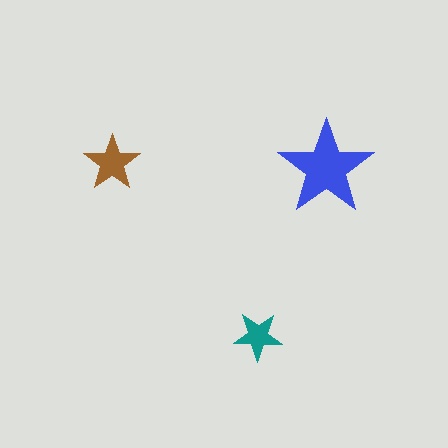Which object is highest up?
The brown star is topmost.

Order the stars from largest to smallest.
the blue one, the brown one, the teal one.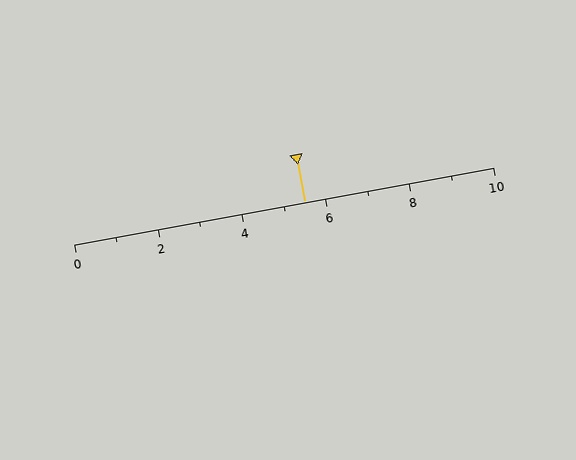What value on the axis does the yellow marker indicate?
The marker indicates approximately 5.5.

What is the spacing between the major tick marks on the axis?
The major ticks are spaced 2 apart.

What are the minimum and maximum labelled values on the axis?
The axis runs from 0 to 10.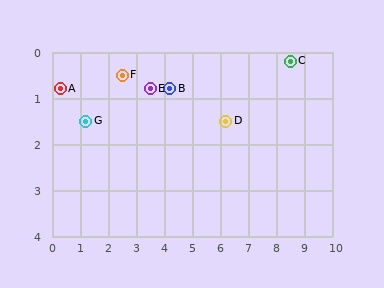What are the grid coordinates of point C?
Point C is at approximately (8.5, 0.2).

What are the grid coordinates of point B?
Point B is at approximately (4.2, 0.8).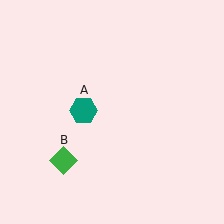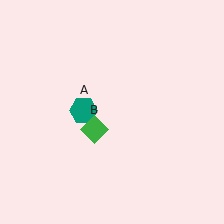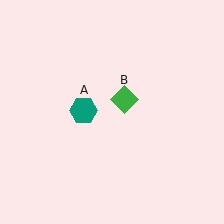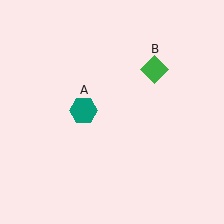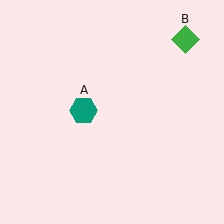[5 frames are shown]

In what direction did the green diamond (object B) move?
The green diamond (object B) moved up and to the right.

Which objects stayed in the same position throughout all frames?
Teal hexagon (object A) remained stationary.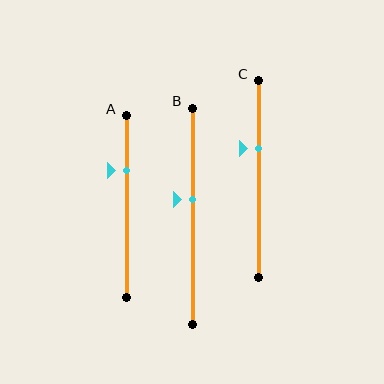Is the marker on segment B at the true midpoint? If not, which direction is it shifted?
No, the marker on segment B is shifted upward by about 8% of the segment length.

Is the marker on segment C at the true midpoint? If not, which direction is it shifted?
No, the marker on segment C is shifted upward by about 16% of the segment length.